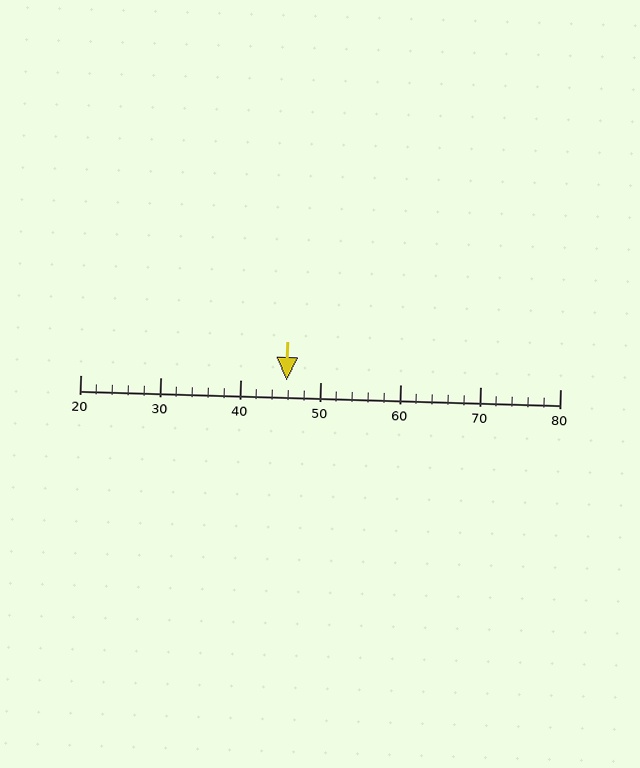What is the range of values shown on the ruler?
The ruler shows values from 20 to 80.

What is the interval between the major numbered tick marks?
The major tick marks are spaced 10 units apart.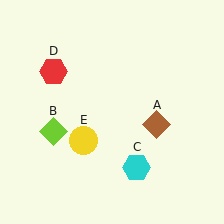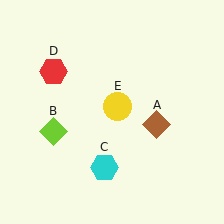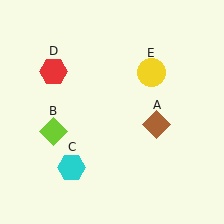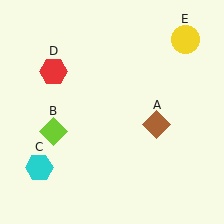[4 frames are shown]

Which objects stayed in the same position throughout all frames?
Brown diamond (object A) and lime diamond (object B) and red hexagon (object D) remained stationary.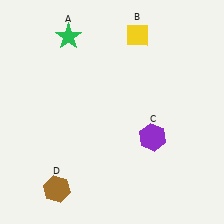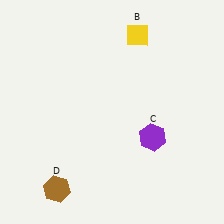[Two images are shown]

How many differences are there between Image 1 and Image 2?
There is 1 difference between the two images.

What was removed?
The green star (A) was removed in Image 2.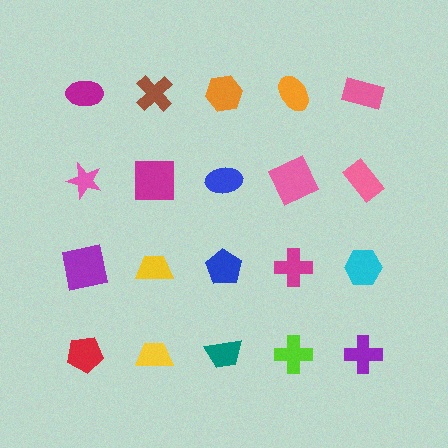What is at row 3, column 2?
A yellow trapezoid.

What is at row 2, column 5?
A pink rectangle.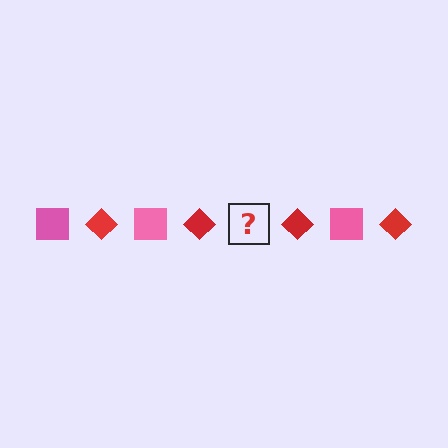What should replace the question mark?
The question mark should be replaced with a pink square.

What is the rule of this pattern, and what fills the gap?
The rule is that the pattern alternates between pink square and red diamond. The gap should be filled with a pink square.